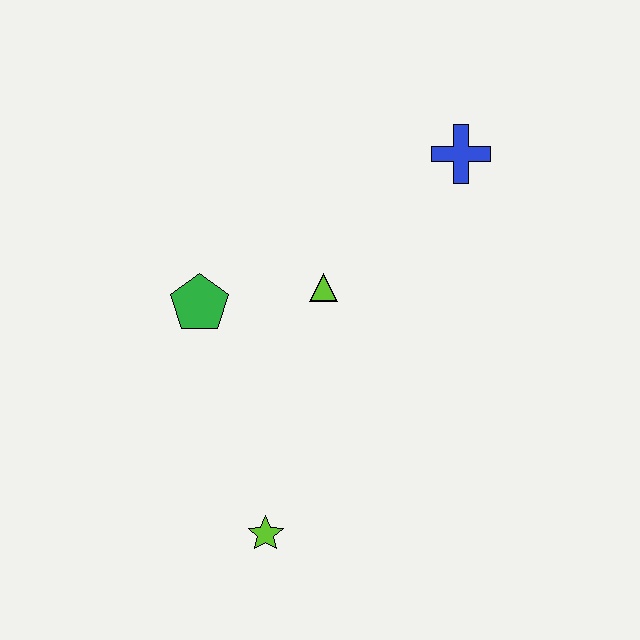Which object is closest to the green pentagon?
The lime triangle is closest to the green pentagon.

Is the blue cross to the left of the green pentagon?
No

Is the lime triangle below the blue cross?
Yes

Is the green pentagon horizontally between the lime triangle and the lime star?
No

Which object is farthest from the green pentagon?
The blue cross is farthest from the green pentagon.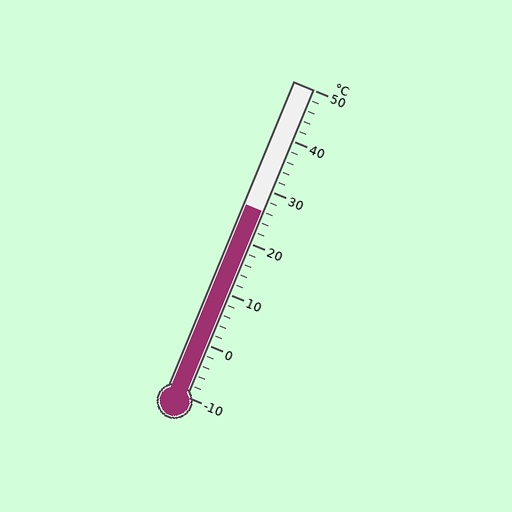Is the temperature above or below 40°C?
The temperature is below 40°C.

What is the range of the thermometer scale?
The thermometer scale ranges from -10°C to 50°C.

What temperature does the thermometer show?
The thermometer shows approximately 26°C.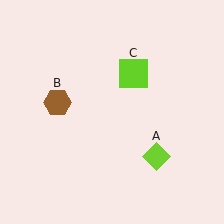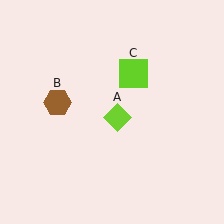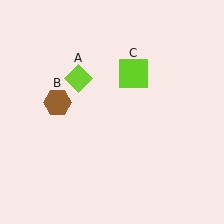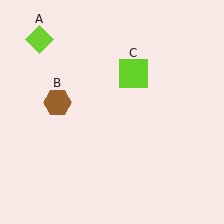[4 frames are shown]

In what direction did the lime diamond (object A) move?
The lime diamond (object A) moved up and to the left.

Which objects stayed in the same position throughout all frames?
Brown hexagon (object B) and lime square (object C) remained stationary.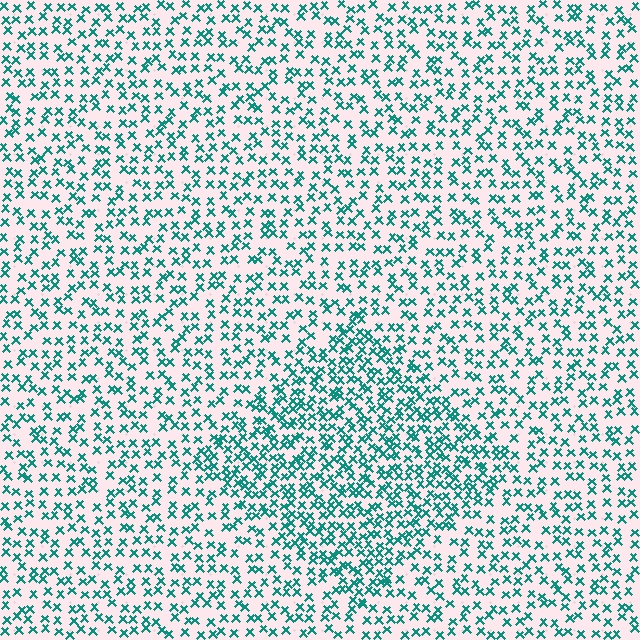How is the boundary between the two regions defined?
The boundary is defined by a change in element density (approximately 1.8x ratio). All elements are the same color, size, and shape.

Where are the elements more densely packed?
The elements are more densely packed inside the diamond boundary.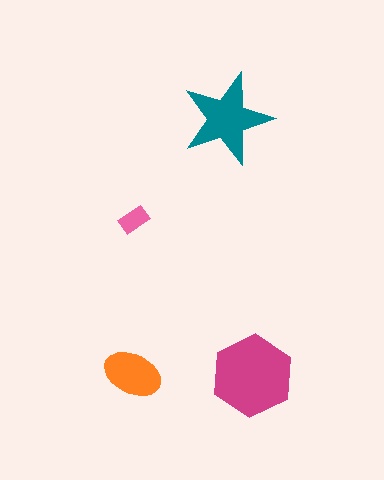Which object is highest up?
The teal star is topmost.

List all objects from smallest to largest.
The pink rectangle, the orange ellipse, the teal star, the magenta hexagon.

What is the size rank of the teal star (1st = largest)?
2nd.